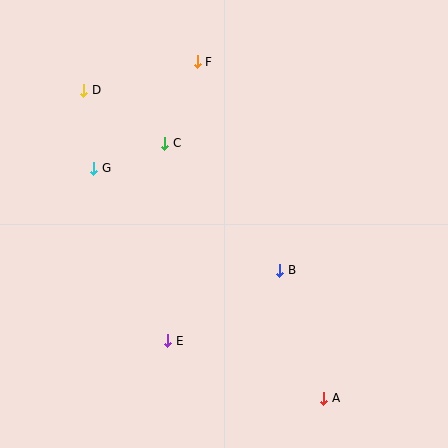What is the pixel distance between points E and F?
The distance between E and F is 280 pixels.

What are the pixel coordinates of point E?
Point E is at (168, 341).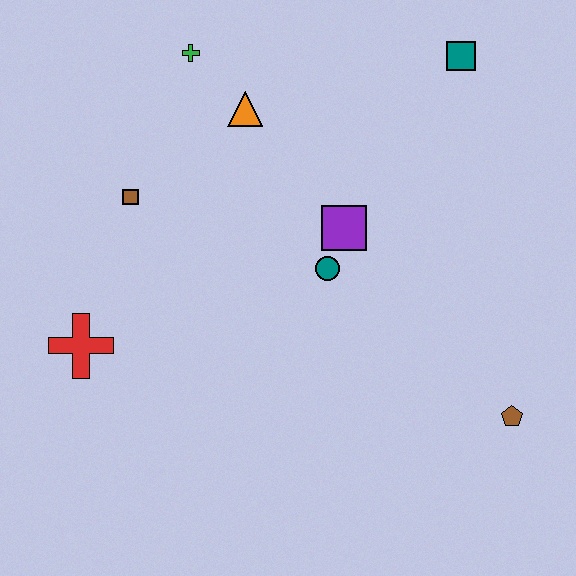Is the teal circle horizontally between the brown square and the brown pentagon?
Yes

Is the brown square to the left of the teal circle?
Yes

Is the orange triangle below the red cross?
No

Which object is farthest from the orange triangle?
The brown pentagon is farthest from the orange triangle.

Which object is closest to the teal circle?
The purple square is closest to the teal circle.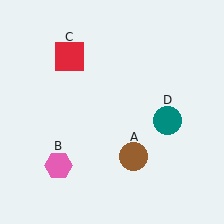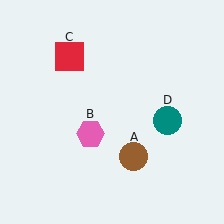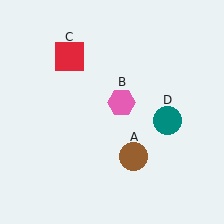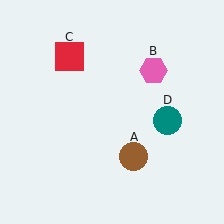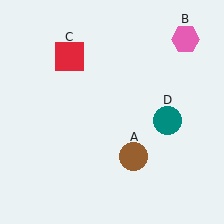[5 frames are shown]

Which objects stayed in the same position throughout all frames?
Brown circle (object A) and red square (object C) and teal circle (object D) remained stationary.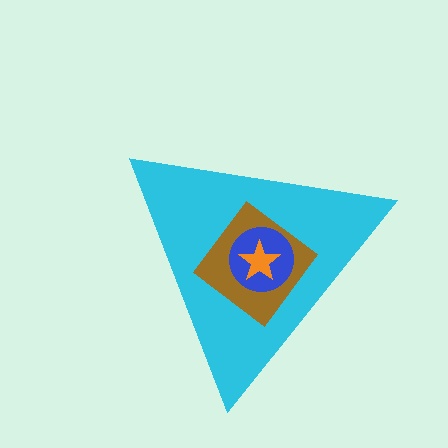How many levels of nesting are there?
4.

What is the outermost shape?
The cyan triangle.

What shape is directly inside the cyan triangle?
The brown diamond.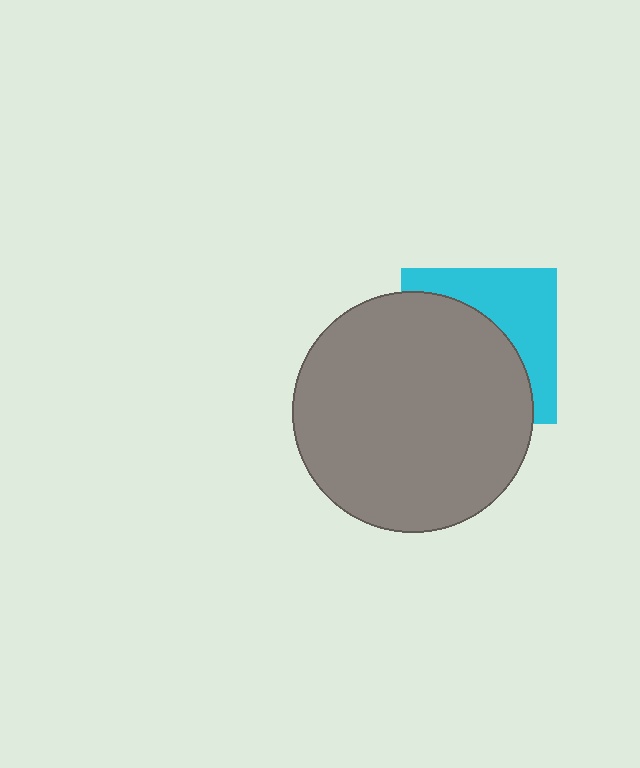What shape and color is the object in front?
The object in front is a gray circle.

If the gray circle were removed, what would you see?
You would see the complete cyan square.